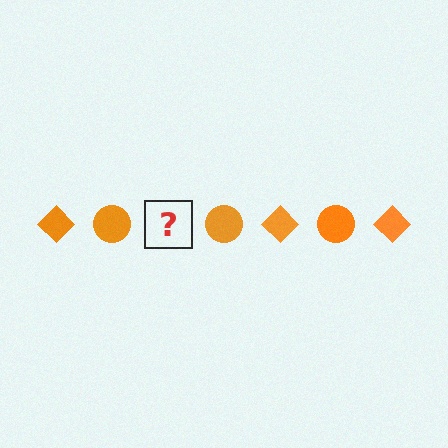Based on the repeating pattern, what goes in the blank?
The blank should be an orange diamond.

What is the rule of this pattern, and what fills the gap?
The rule is that the pattern cycles through diamond, circle shapes in orange. The gap should be filled with an orange diamond.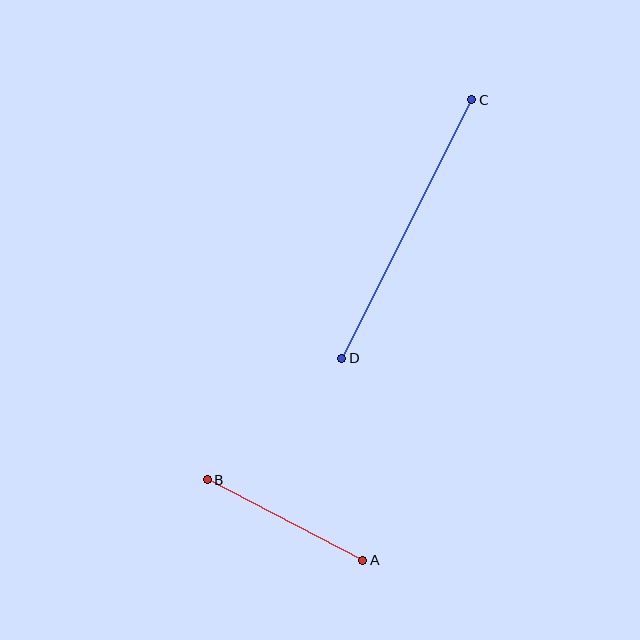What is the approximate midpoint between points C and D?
The midpoint is at approximately (407, 229) pixels.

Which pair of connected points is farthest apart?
Points C and D are farthest apart.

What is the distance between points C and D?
The distance is approximately 290 pixels.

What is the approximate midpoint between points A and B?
The midpoint is at approximately (285, 520) pixels.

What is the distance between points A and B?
The distance is approximately 175 pixels.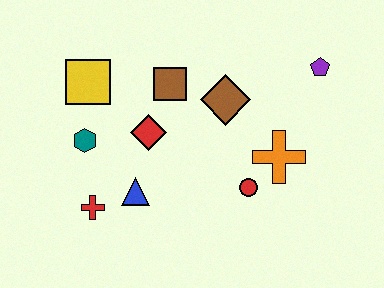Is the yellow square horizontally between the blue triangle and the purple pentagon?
No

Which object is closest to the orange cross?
The red circle is closest to the orange cross.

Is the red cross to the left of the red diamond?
Yes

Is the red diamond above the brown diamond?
No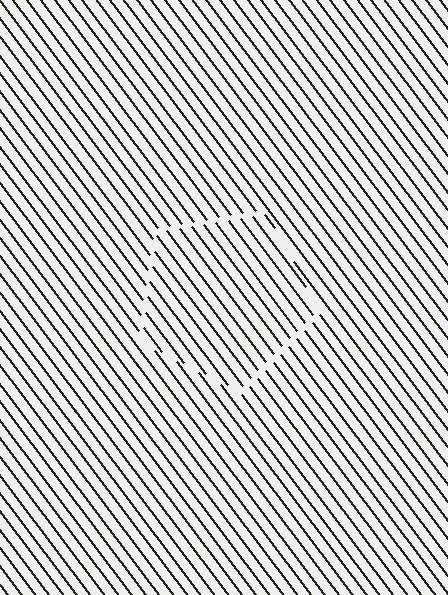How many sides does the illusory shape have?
5 sides — the line-ends trace a pentagon.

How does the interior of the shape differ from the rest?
The interior of the shape contains the same grating, shifted by half a period — the contour is defined by the phase discontinuity where line-ends from the inner and outer gratings abut.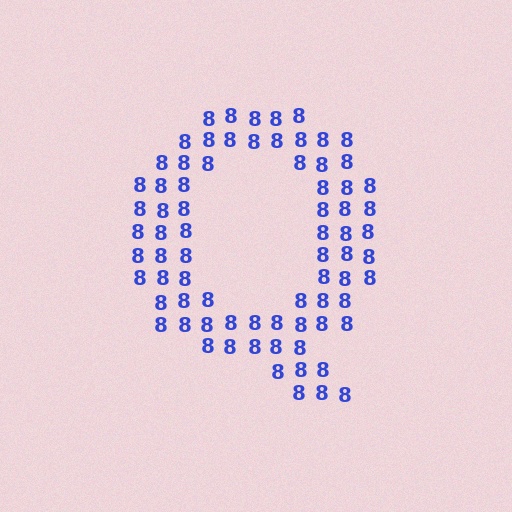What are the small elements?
The small elements are digit 8's.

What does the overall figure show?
The overall figure shows the letter Q.